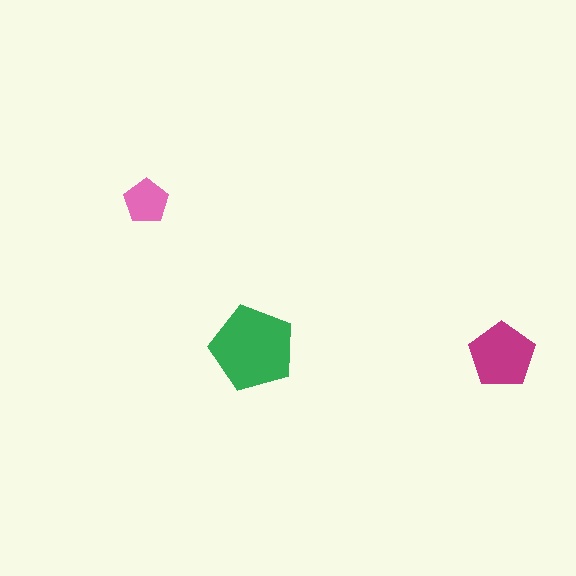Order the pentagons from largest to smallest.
the green one, the magenta one, the pink one.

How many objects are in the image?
There are 3 objects in the image.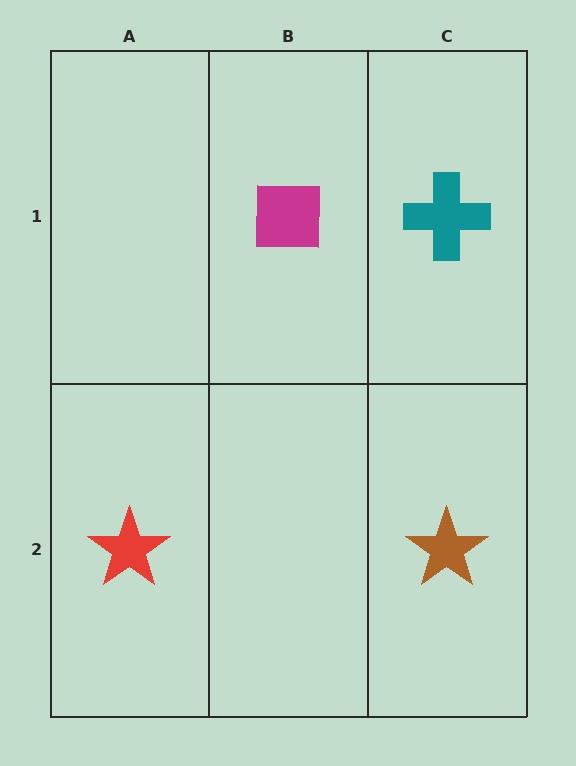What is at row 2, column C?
A brown star.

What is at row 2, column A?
A red star.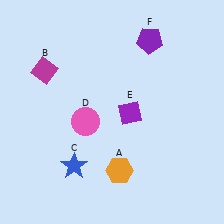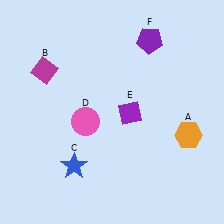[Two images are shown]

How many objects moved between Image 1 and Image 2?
1 object moved between the two images.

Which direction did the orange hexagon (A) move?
The orange hexagon (A) moved right.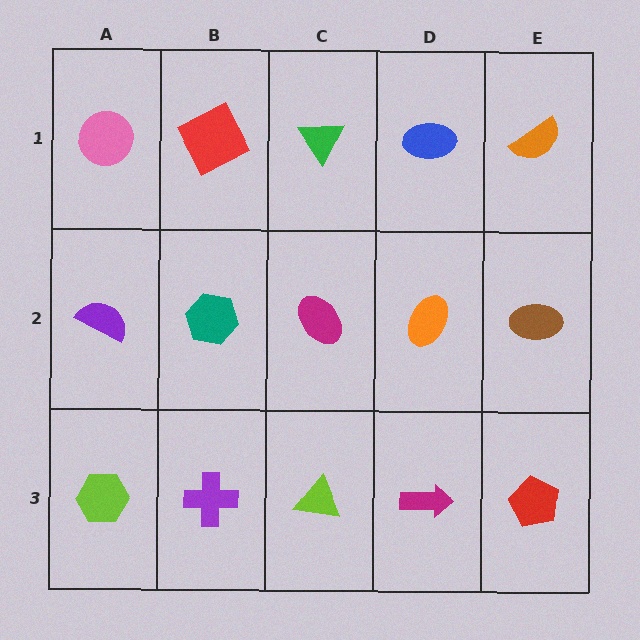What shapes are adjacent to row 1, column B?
A teal hexagon (row 2, column B), a pink circle (row 1, column A), a green triangle (row 1, column C).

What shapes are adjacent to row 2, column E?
An orange semicircle (row 1, column E), a red pentagon (row 3, column E), an orange ellipse (row 2, column D).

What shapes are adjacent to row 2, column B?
A red square (row 1, column B), a purple cross (row 3, column B), a purple semicircle (row 2, column A), a magenta ellipse (row 2, column C).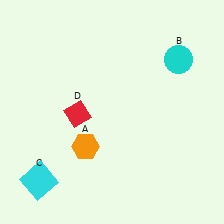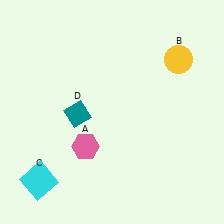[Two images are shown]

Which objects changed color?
A changed from orange to pink. B changed from cyan to yellow. D changed from red to teal.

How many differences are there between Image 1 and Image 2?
There are 3 differences between the two images.